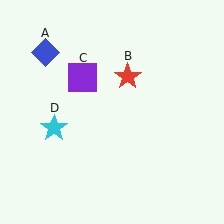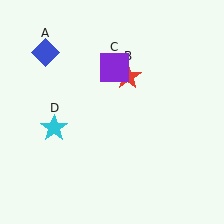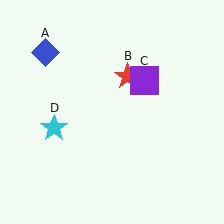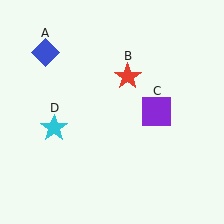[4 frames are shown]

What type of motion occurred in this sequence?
The purple square (object C) rotated clockwise around the center of the scene.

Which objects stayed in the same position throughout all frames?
Blue diamond (object A) and red star (object B) and cyan star (object D) remained stationary.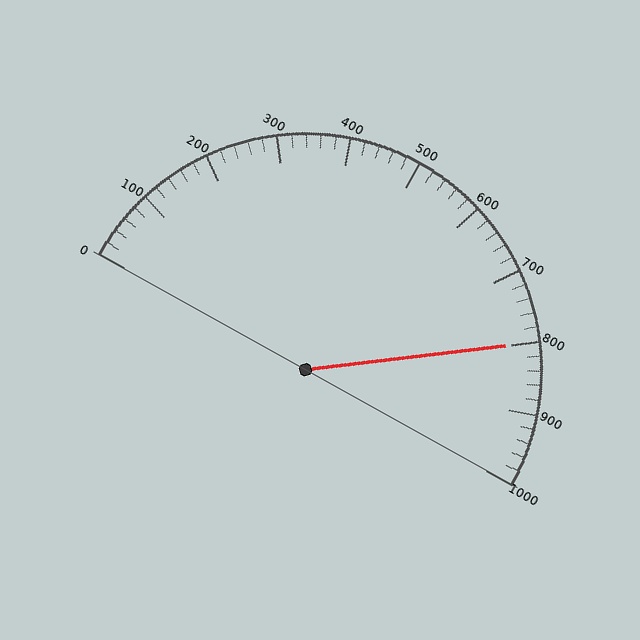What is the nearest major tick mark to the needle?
The nearest major tick mark is 800.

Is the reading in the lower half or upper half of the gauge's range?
The reading is in the upper half of the range (0 to 1000).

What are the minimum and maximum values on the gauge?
The gauge ranges from 0 to 1000.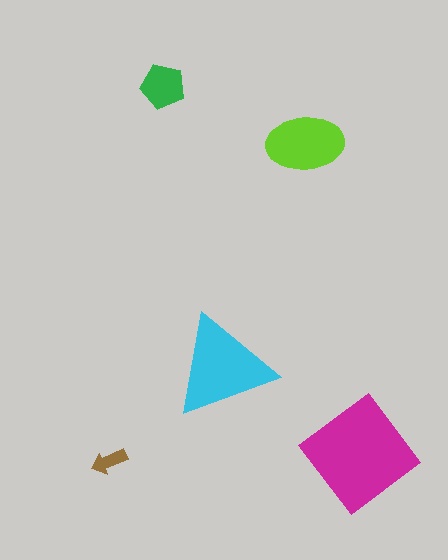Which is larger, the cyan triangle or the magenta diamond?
The magenta diamond.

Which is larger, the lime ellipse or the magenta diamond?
The magenta diamond.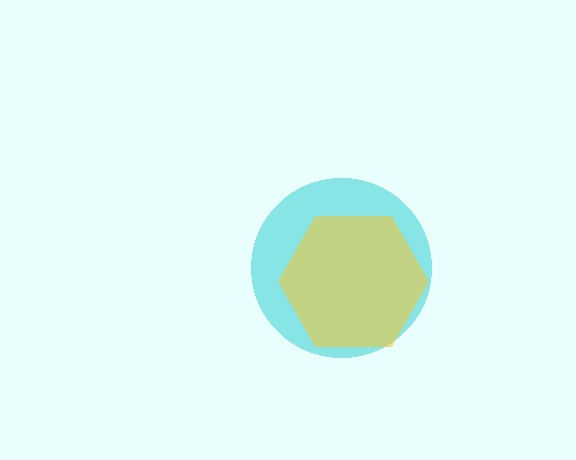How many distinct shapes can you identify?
There are 2 distinct shapes: a cyan circle, a yellow hexagon.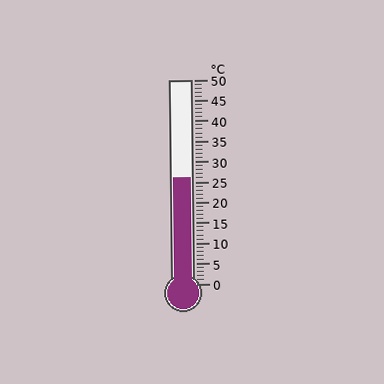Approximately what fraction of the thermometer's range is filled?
The thermometer is filled to approximately 50% of its range.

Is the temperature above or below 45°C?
The temperature is below 45°C.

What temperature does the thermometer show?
The thermometer shows approximately 26°C.